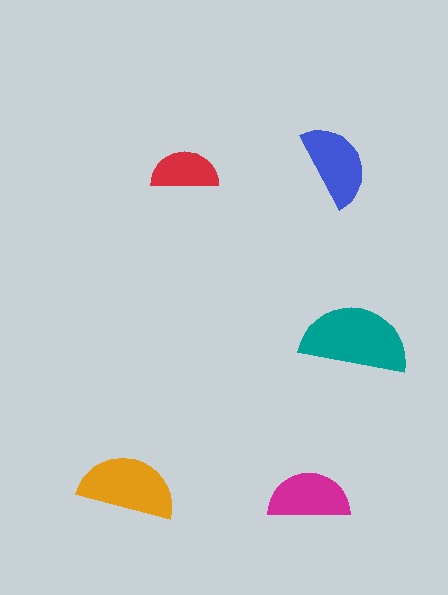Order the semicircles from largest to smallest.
the teal one, the orange one, the blue one, the magenta one, the red one.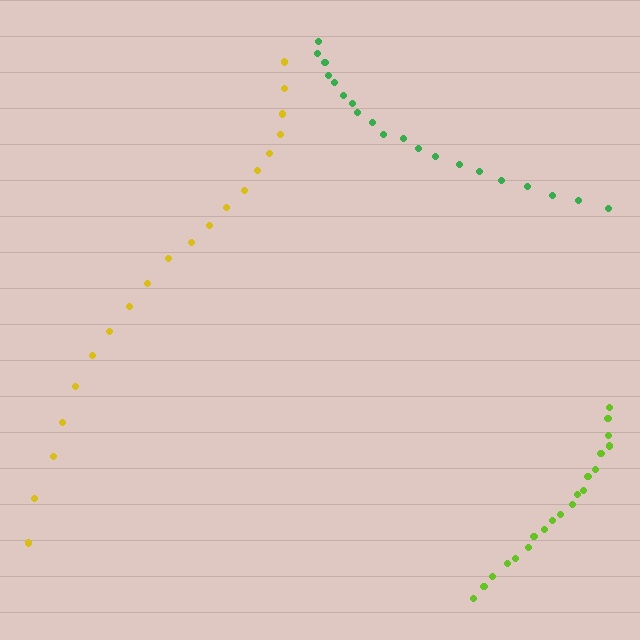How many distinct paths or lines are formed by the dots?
There are 3 distinct paths.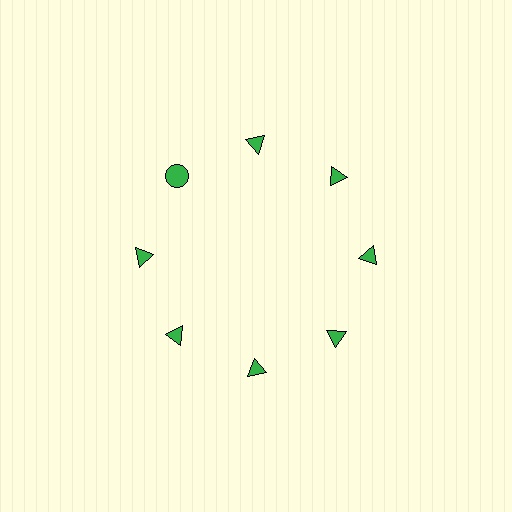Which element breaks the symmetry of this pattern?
The green circle at roughly the 10 o'clock position breaks the symmetry. All other shapes are green triangles.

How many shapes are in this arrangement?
There are 8 shapes arranged in a ring pattern.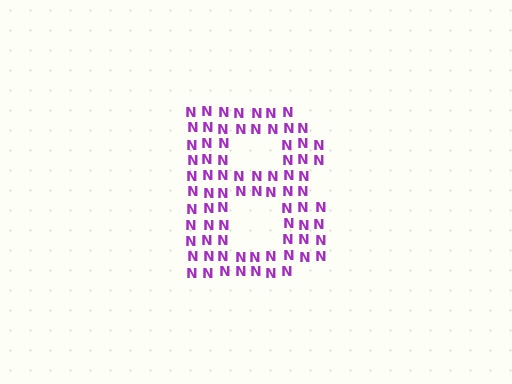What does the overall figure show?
The overall figure shows the letter B.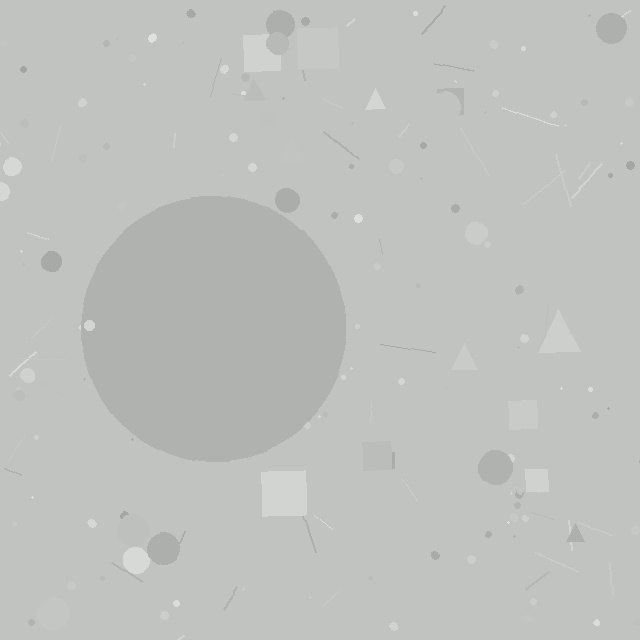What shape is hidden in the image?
A circle is hidden in the image.